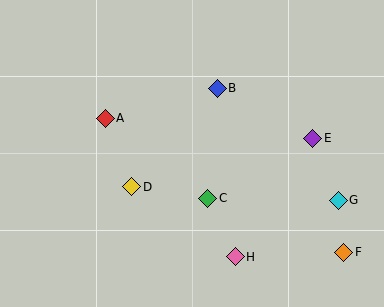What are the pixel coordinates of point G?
Point G is at (338, 200).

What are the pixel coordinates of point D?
Point D is at (132, 187).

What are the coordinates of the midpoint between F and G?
The midpoint between F and G is at (341, 226).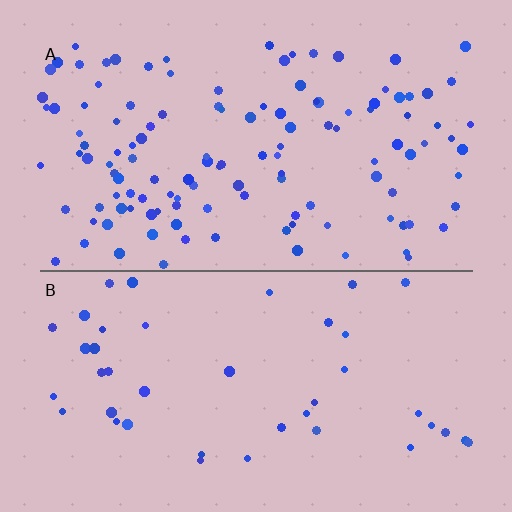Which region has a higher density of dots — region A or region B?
A (the top).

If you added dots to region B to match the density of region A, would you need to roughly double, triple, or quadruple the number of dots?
Approximately triple.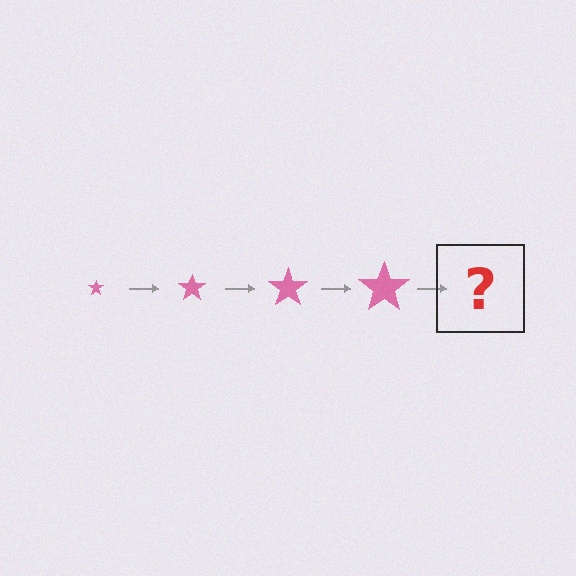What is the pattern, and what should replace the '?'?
The pattern is that the star gets progressively larger each step. The '?' should be a pink star, larger than the previous one.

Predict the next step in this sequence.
The next step is a pink star, larger than the previous one.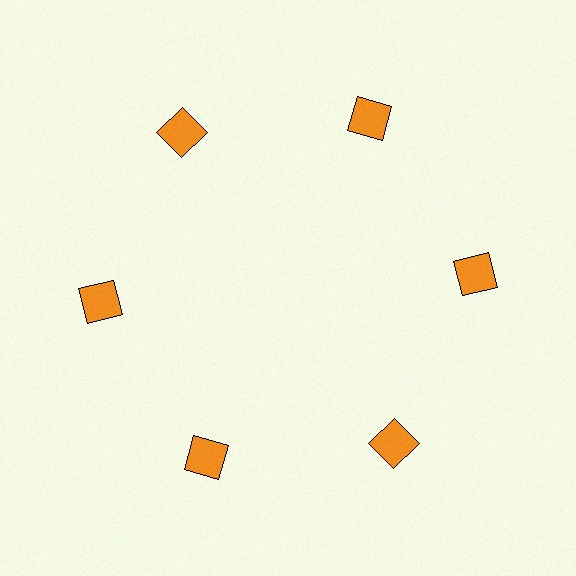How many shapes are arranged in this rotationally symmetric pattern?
There are 6 shapes, arranged in 6 groups of 1.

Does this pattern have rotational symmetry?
Yes, this pattern has 6-fold rotational symmetry. It looks the same after rotating 60 degrees around the center.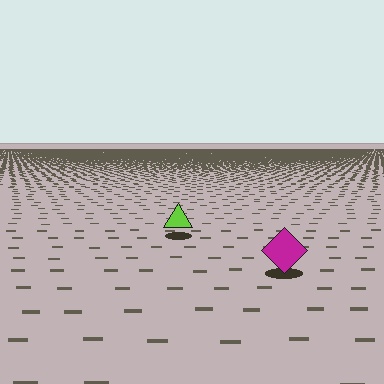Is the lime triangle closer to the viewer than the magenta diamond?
No. The magenta diamond is closer — you can tell from the texture gradient: the ground texture is coarser near it.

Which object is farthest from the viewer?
The lime triangle is farthest from the viewer. It appears smaller and the ground texture around it is denser.